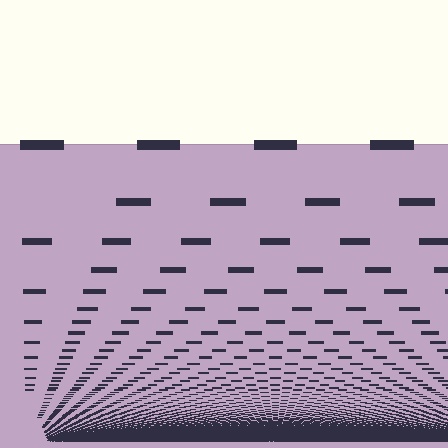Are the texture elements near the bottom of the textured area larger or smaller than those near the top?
Smaller. The gradient is inverted — elements near the bottom are smaller and denser.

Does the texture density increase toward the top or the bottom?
Density increases toward the bottom.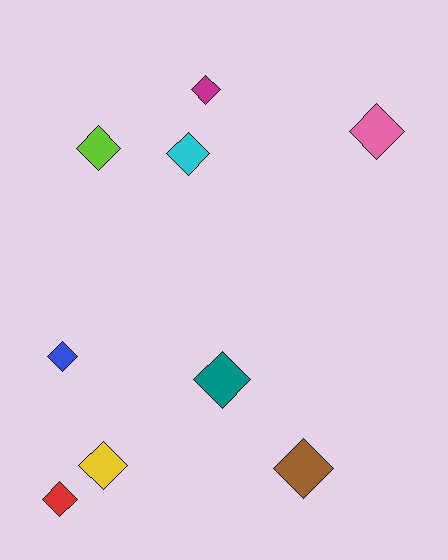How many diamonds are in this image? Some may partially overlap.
There are 9 diamonds.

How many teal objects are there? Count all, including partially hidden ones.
There is 1 teal object.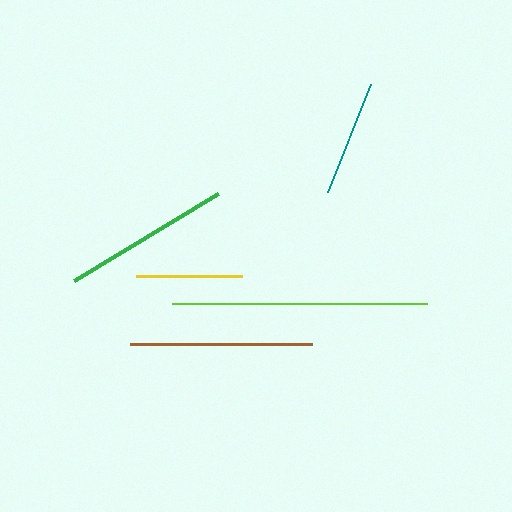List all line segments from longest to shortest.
From longest to shortest: lime, brown, green, teal, yellow.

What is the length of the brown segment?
The brown segment is approximately 182 pixels long.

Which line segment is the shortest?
The yellow line is the shortest at approximately 105 pixels.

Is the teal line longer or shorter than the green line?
The green line is longer than the teal line.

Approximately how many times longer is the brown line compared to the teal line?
The brown line is approximately 1.6 times the length of the teal line.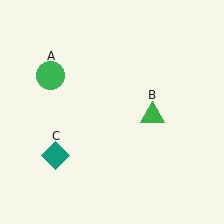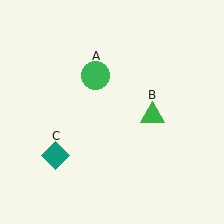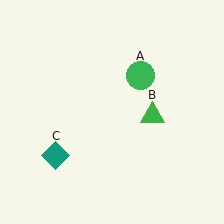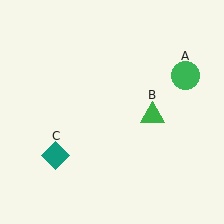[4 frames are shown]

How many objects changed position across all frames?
1 object changed position: green circle (object A).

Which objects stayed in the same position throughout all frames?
Green triangle (object B) and teal diamond (object C) remained stationary.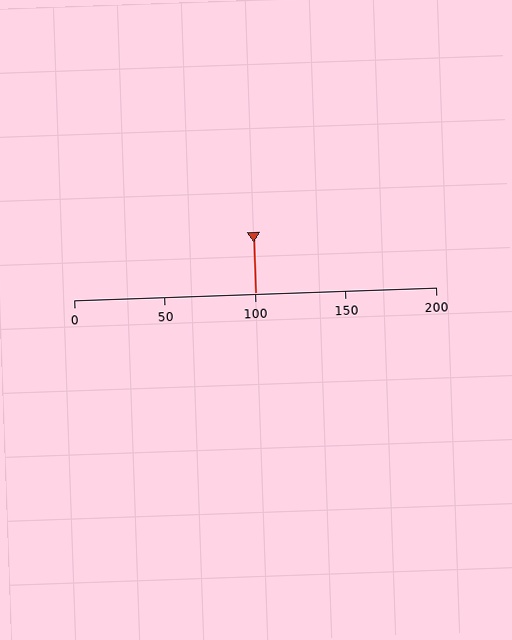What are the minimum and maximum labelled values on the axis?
The axis runs from 0 to 200.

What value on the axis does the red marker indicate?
The marker indicates approximately 100.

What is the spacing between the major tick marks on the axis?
The major ticks are spaced 50 apart.